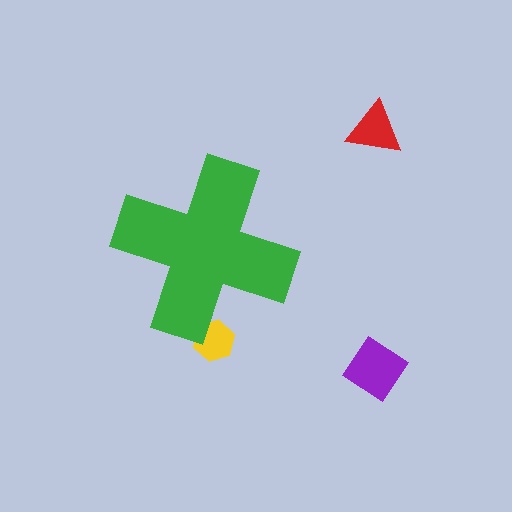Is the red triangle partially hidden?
No, the red triangle is fully visible.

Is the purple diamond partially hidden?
No, the purple diamond is fully visible.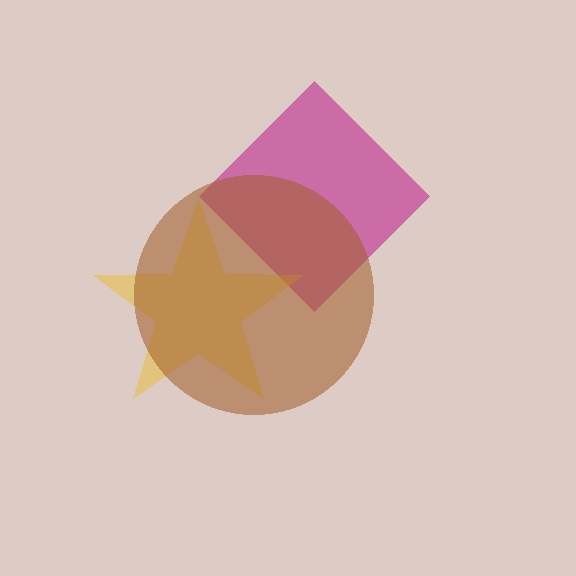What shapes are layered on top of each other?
The layered shapes are: a magenta diamond, a yellow star, a brown circle.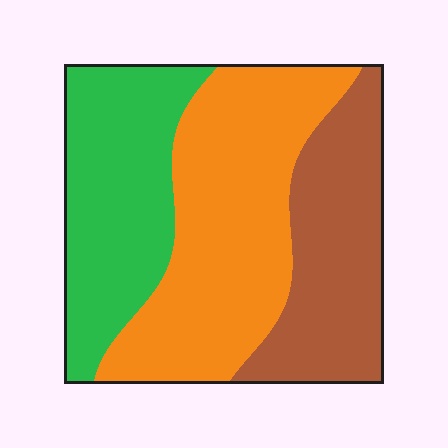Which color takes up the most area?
Orange, at roughly 40%.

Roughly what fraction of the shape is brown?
Brown takes up about one quarter (1/4) of the shape.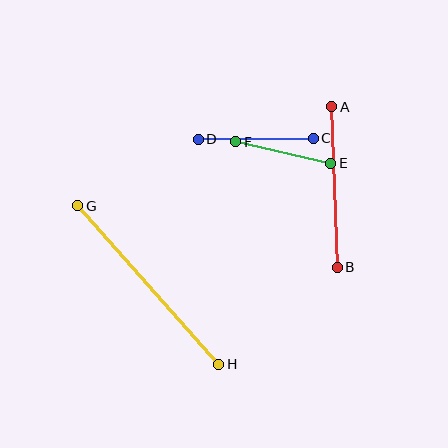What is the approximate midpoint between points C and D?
The midpoint is at approximately (256, 139) pixels.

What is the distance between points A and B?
The distance is approximately 160 pixels.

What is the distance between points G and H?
The distance is approximately 212 pixels.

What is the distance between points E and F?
The distance is approximately 97 pixels.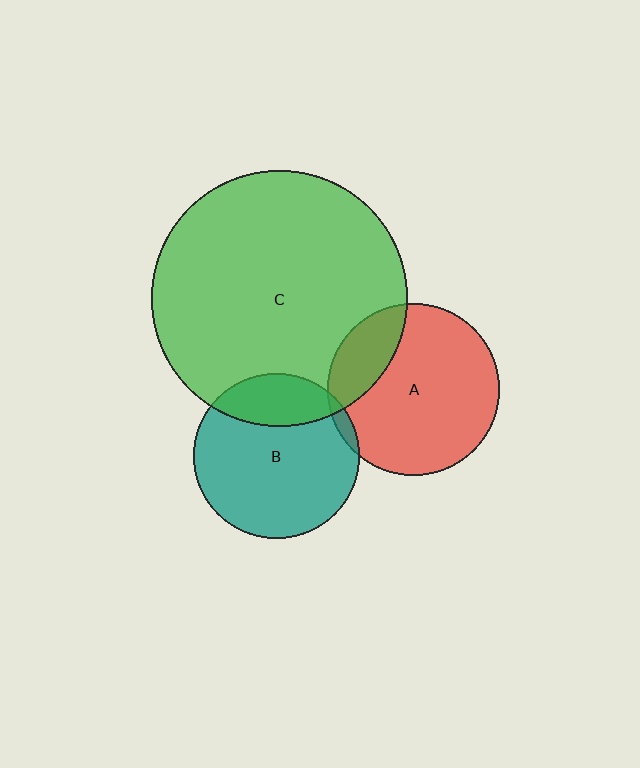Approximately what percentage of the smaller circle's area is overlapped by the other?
Approximately 20%.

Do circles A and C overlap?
Yes.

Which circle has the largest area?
Circle C (green).